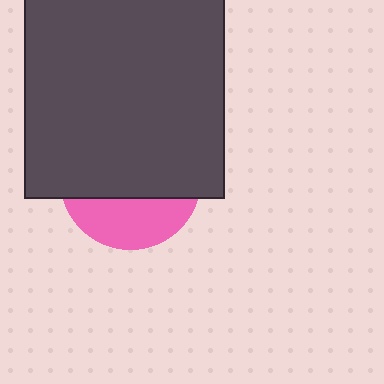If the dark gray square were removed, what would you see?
You would see the complete pink circle.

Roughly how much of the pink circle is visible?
A small part of it is visible (roughly 32%).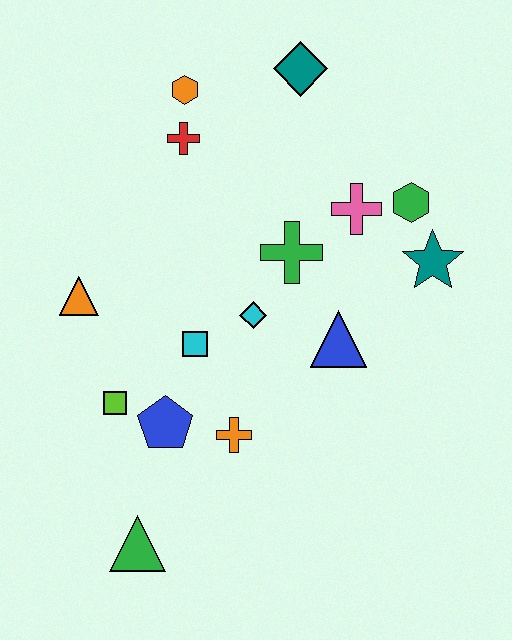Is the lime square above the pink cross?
No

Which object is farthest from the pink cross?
The green triangle is farthest from the pink cross.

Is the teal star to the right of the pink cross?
Yes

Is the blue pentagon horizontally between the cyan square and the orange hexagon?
No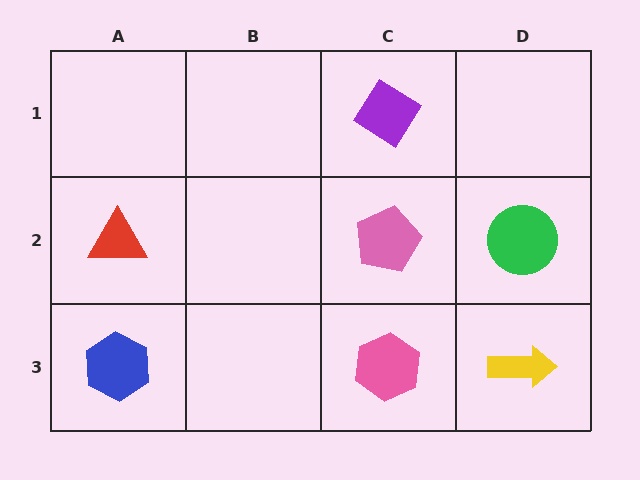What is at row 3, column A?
A blue hexagon.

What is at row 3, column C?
A pink hexagon.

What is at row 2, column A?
A red triangle.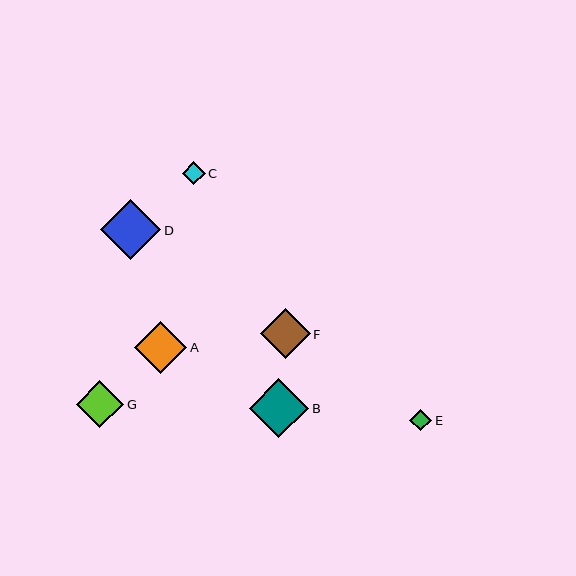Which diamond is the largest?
Diamond D is the largest with a size of approximately 60 pixels.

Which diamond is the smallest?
Diamond E is the smallest with a size of approximately 22 pixels.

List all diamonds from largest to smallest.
From largest to smallest: D, B, A, F, G, C, E.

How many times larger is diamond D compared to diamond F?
Diamond D is approximately 1.2 times the size of diamond F.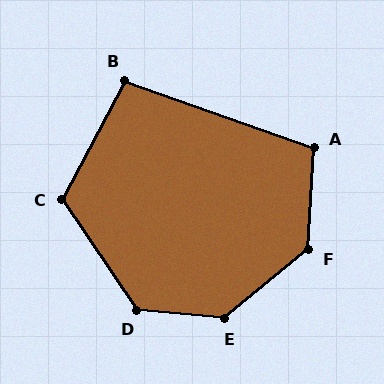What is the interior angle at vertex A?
Approximately 106 degrees (obtuse).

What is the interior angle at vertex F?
Approximately 132 degrees (obtuse).